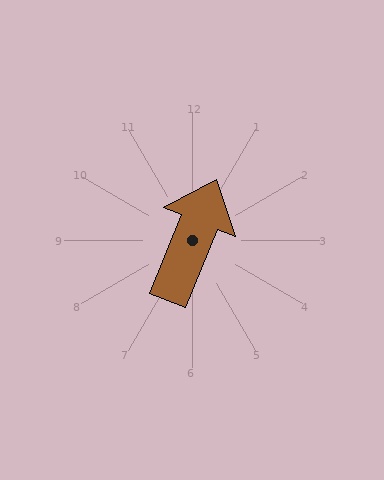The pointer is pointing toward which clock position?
Roughly 1 o'clock.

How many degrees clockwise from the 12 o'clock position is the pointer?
Approximately 22 degrees.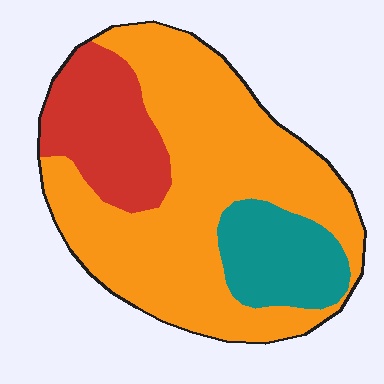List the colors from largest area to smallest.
From largest to smallest: orange, red, teal.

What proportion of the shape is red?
Red takes up about one fifth (1/5) of the shape.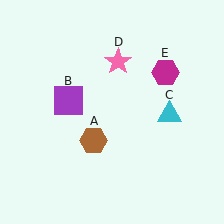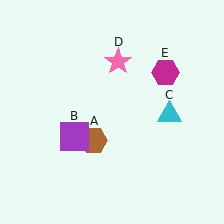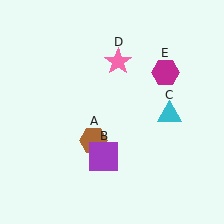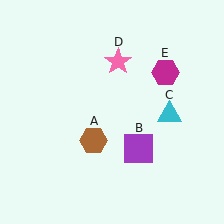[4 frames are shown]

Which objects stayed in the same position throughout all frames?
Brown hexagon (object A) and cyan triangle (object C) and pink star (object D) and magenta hexagon (object E) remained stationary.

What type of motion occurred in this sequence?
The purple square (object B) rotated counterclockwise around the center of the scene.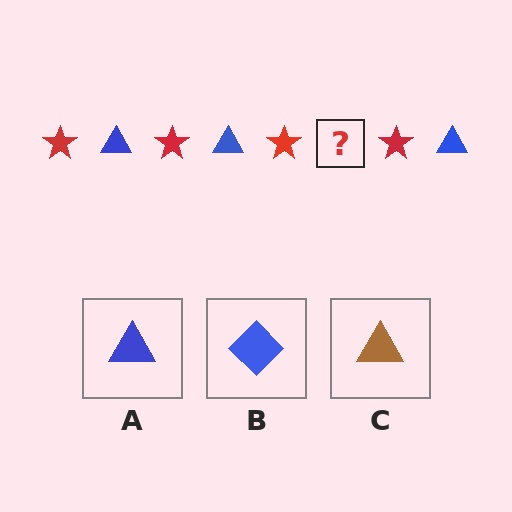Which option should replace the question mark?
Option A.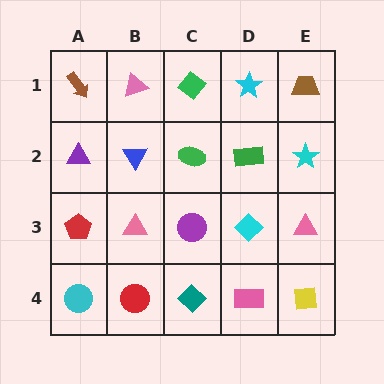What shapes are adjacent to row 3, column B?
A blue triangle (row 2, column B), a red circle (row 4, column B), a red pentagon (row 3, column A), a purple circle (row 3, column C).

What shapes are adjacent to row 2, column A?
A brown arrow (row 1, column A), a red pentagon (row 3, column A), a blue triangle (row 2, column B).